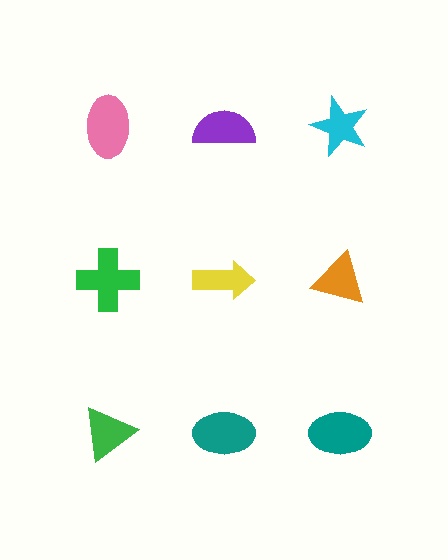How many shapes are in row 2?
3 shapes.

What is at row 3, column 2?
A teal ellipse.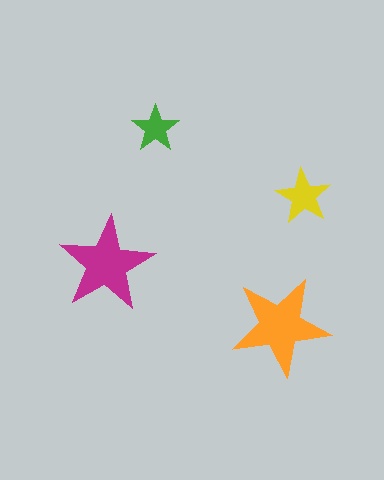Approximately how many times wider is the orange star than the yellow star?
About 2 times wider.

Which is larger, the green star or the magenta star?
The magenta one.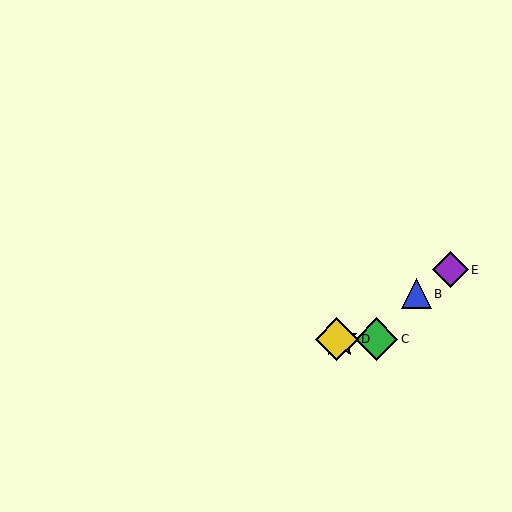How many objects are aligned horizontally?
3 objects (A, C, D) are aligned horizontally.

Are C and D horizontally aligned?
Yes, both are at y≈339.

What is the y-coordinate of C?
Object C is at y≈339.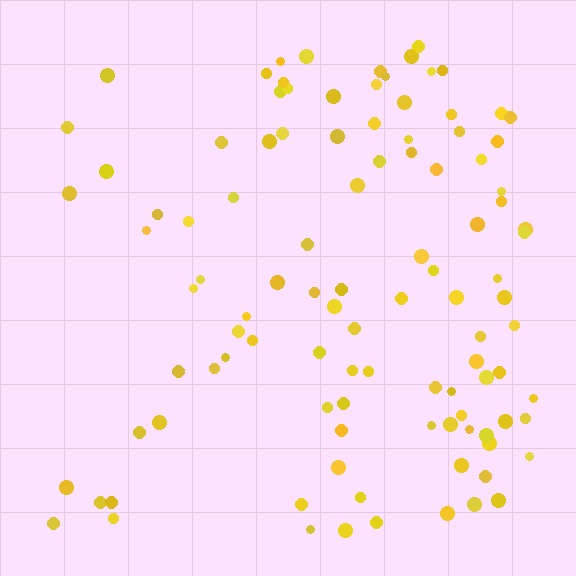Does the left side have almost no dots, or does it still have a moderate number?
Still a moderate number, just noticeably fewer than the right.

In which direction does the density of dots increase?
From left to right, with the right side densest.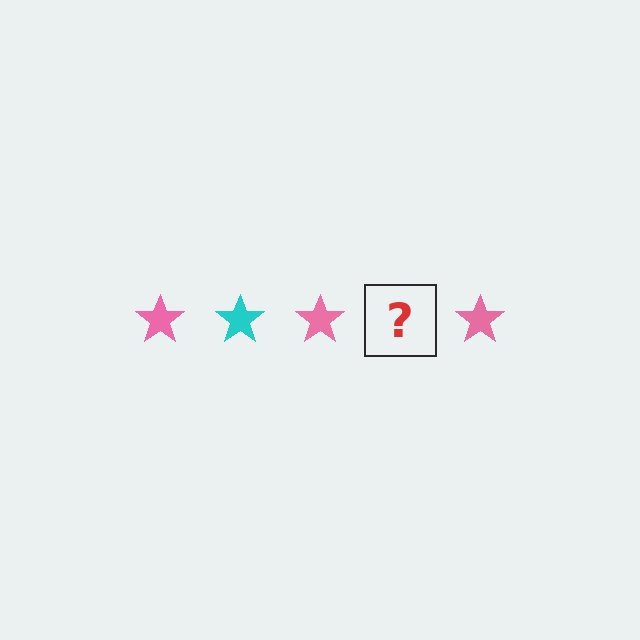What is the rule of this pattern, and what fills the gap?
The rule is that the pattern cycles through pink, cyan stars. The gap should be filled with a cyan star.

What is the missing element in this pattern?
The missing element is a cyan star.